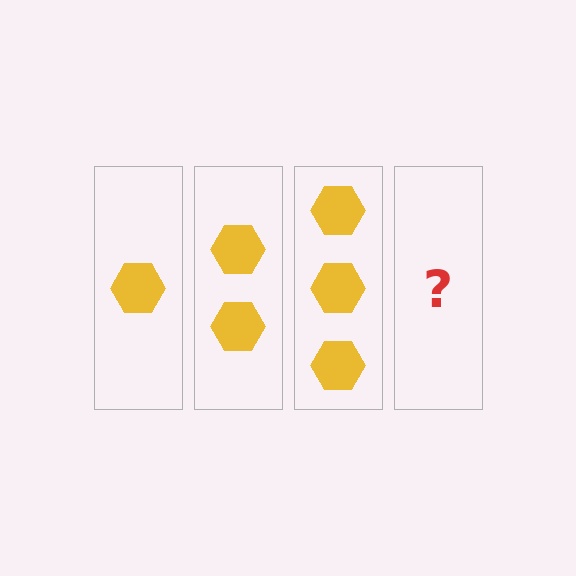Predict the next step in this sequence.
The next step is 4 hexagons.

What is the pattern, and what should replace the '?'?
The pattern is that each step adds one more hexagon. The '?' should be 4 hexagons.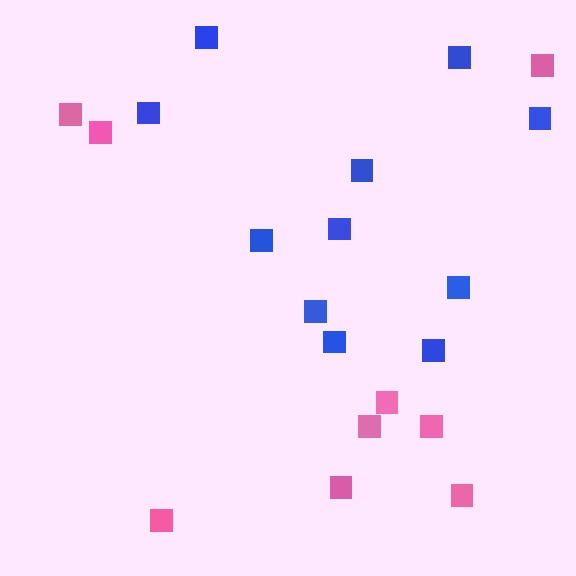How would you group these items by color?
There are 2 groups: one group of blue squares (11) and one group of pink squares (9).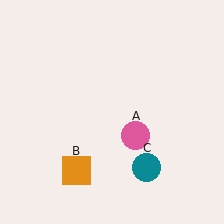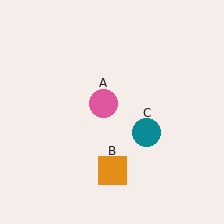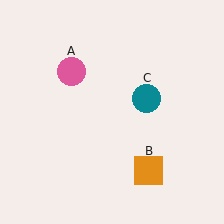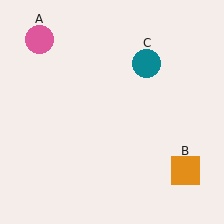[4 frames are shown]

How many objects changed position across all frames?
3 objects changed position: pink circle (object A), orange square (object B), teal circle (object C).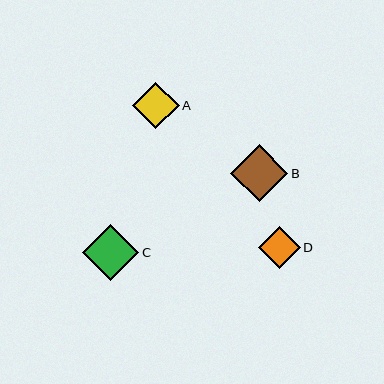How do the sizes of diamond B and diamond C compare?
Diamond B and diamond C are approximately the same size.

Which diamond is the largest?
Diamond B is the largest with a size of approximately 57 pixels.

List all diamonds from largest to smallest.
From largest to smallest: B, C, A, D.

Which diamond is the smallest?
Diamond D is the smallest with a size of approximately 42 pixels.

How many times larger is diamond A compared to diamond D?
Diamond A is approximately 1.1 times the size of diamond D.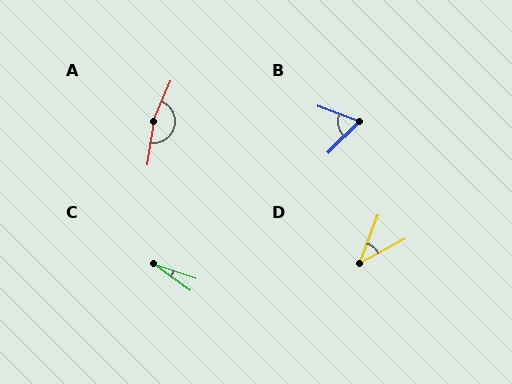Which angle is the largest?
A, at approximately 166 degrees.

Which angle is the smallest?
C, at approximately 18 degrees.